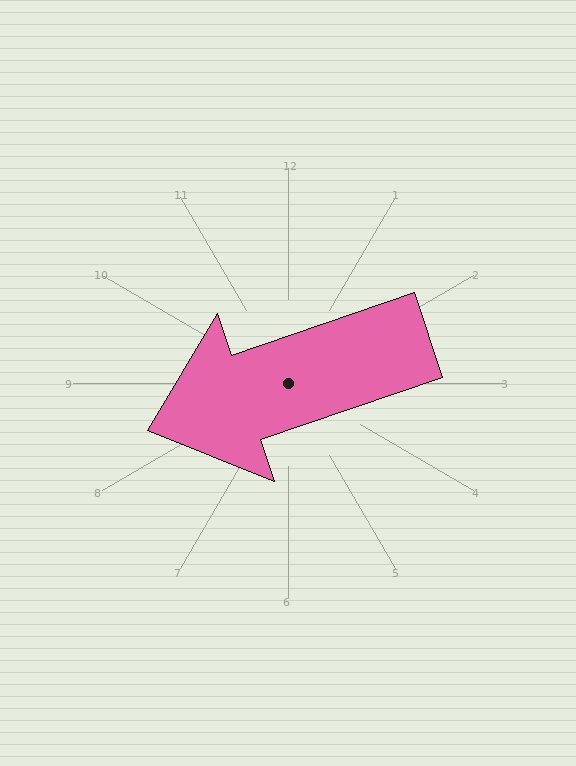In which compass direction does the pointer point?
West.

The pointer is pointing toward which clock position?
Roughly 8 o'clock.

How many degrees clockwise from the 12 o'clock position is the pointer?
Approximately 251 degrees.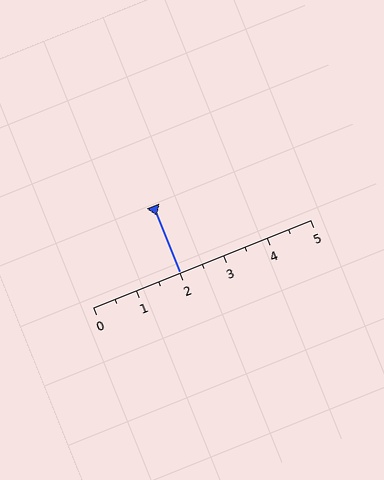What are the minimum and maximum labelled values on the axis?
The axis runs from 0 to 5.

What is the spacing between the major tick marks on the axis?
The major ticks are spaced 1 apart.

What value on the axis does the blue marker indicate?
The marker indicates approximately 2.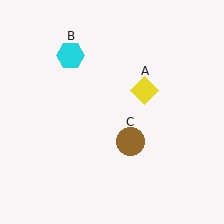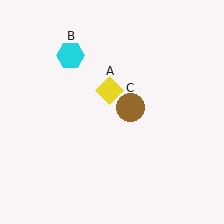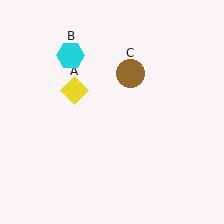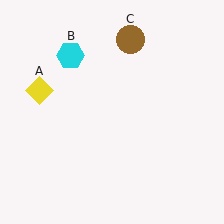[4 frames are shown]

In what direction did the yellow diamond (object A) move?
The yellow diamond (object A) moved left.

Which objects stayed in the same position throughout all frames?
Cyan hexagon (object B) remained stationary.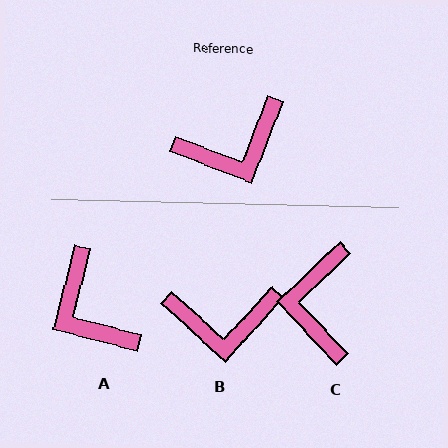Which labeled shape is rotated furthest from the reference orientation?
C, about 115 degrees away.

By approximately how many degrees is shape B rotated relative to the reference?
Approximately 21 degrees clockwise.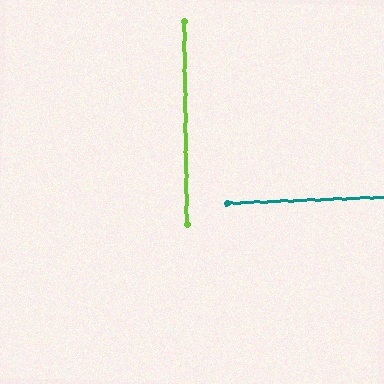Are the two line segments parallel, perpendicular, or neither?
Perpendicular — they meet at approximately 88°.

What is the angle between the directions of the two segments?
Approximately 88 degrees.